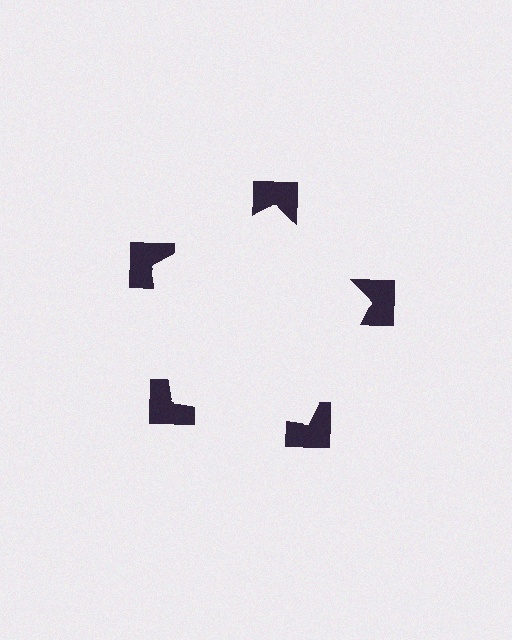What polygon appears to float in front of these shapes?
An illusory pentagon — its edges are inferred from the aligned wedge cuts in the notched squares, not physically drawn.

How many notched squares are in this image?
There are 5 — one at each vertex of the illusory pentagon.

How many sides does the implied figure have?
5 sides.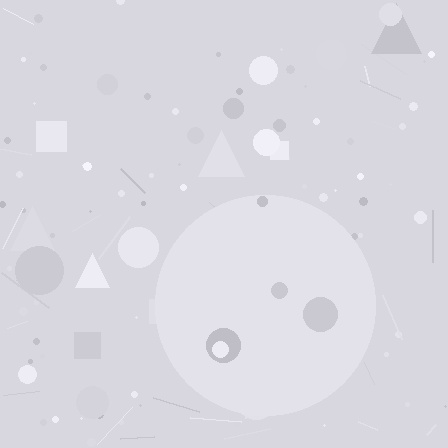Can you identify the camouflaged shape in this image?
The camouflaged shape is a circle.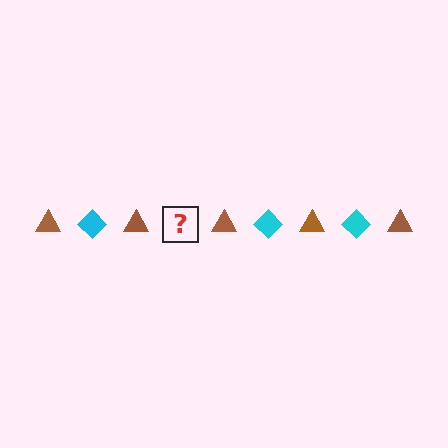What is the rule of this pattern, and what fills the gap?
The rule is that the pattern alternates between brown triangle and cyan diamond. The gap should be filled with a cyan diamond.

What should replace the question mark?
The question mark should be replaced with a cyan diamond.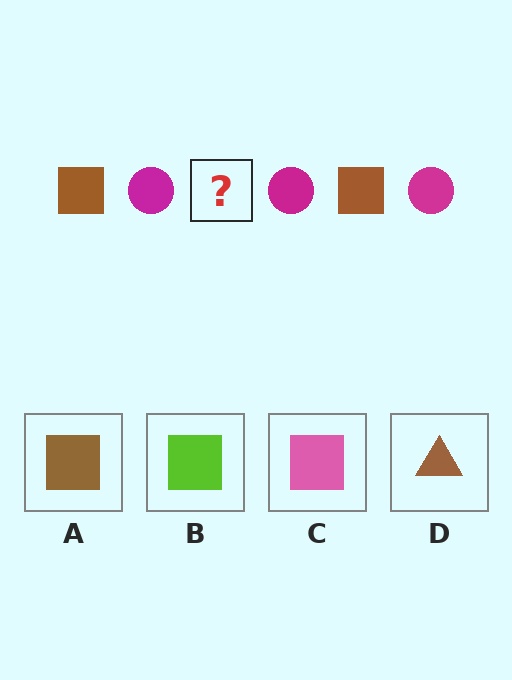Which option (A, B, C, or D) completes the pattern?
A.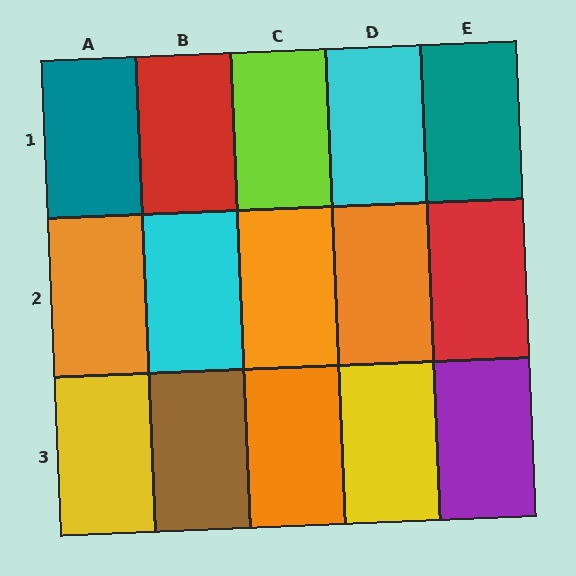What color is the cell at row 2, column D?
Orange.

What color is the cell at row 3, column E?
Purple.